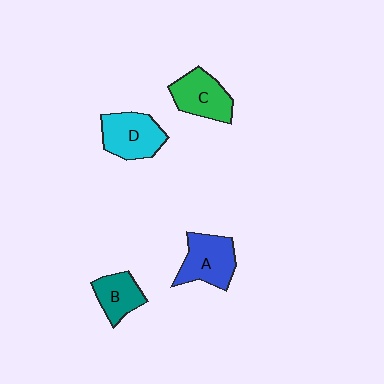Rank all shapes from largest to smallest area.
From largest to smallest: D (cyan), A (blue), C (green), B (teal).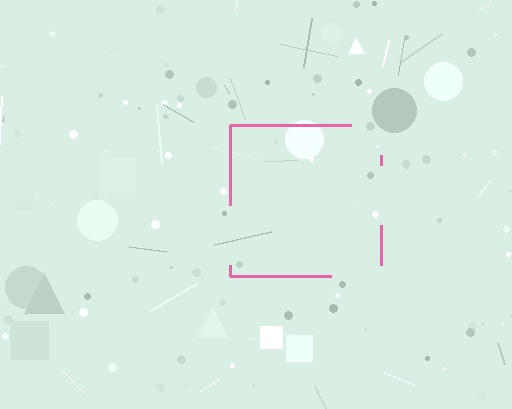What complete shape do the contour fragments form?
The contour fragments form a square.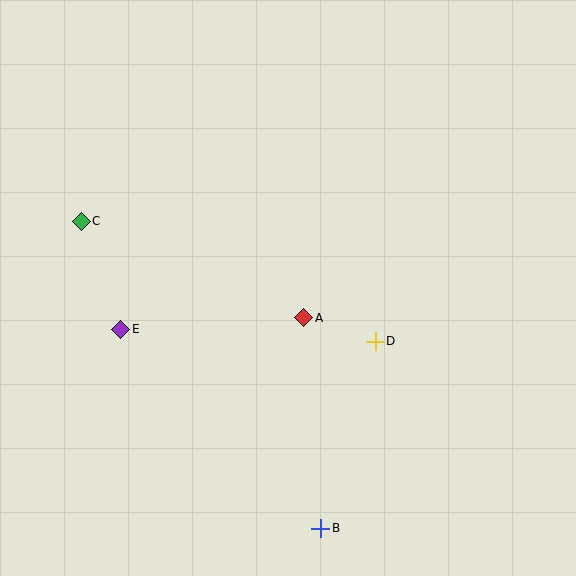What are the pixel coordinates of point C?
Point C is at (81, 221).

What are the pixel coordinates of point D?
Point D is at (375, 341).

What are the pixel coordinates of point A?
Point A is at (304, 318).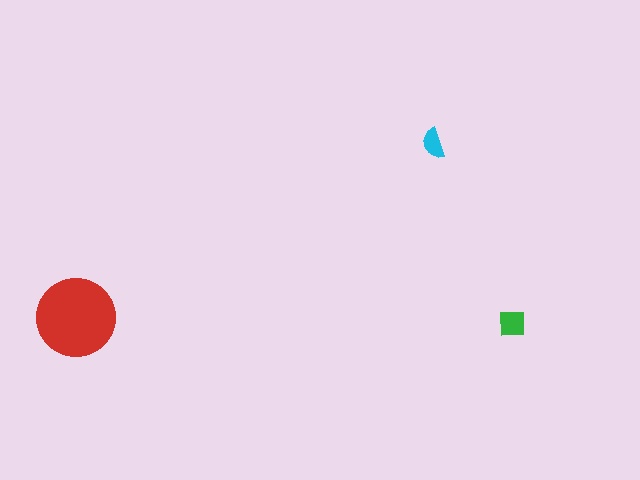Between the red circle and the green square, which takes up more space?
The red circle.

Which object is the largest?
The red circle.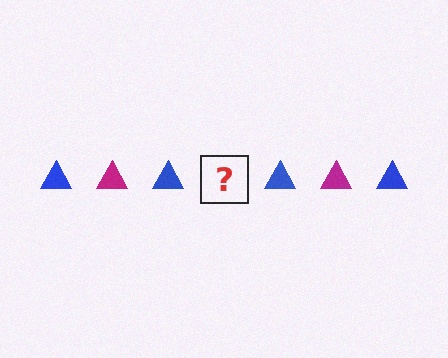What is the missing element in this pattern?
The missing element is a magenta triangle.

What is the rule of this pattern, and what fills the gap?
The rule is that the pattern cycles through blue, magenta triangles. The gap should be filled with a magenta triangle.